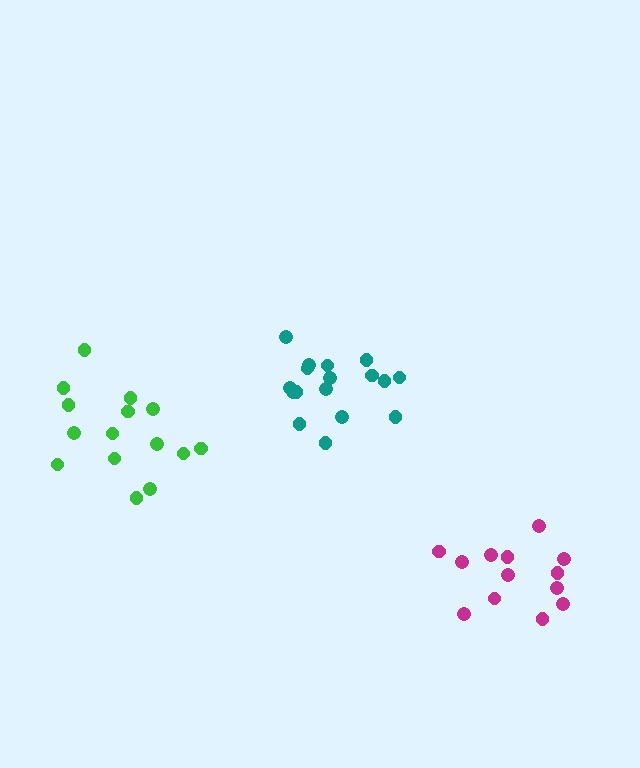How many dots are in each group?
Group 1: 17 dots, Group 2: 15 dots, Group 3: 13 dots (45 total).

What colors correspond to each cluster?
The clusters are colored: teal, green, magenta.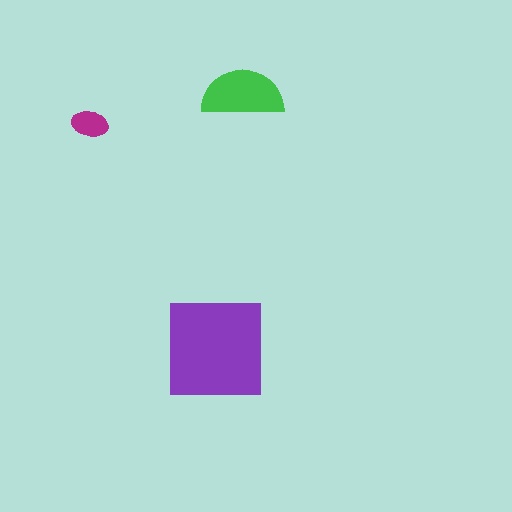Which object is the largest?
The purple square.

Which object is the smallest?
The magenta ellipse.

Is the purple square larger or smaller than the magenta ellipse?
Larger.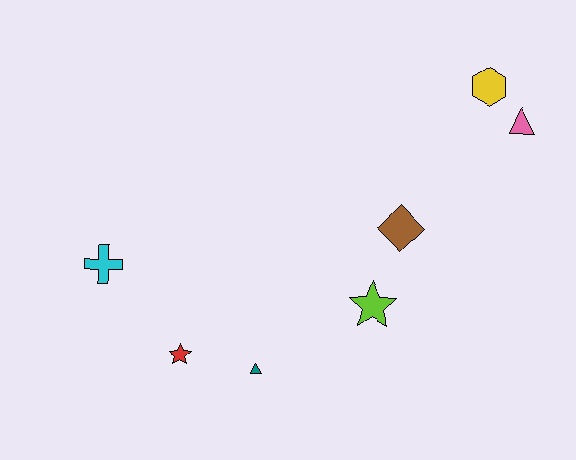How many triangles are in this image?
There are 2 triangles.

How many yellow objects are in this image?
There is 1 yellow object.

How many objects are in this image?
There are 7 objects.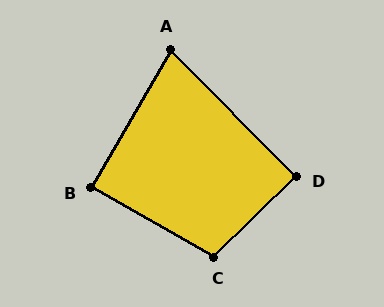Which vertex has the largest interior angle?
C, at approximately 105 degrees.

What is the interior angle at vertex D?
Approximately 90 degrees (approximately right).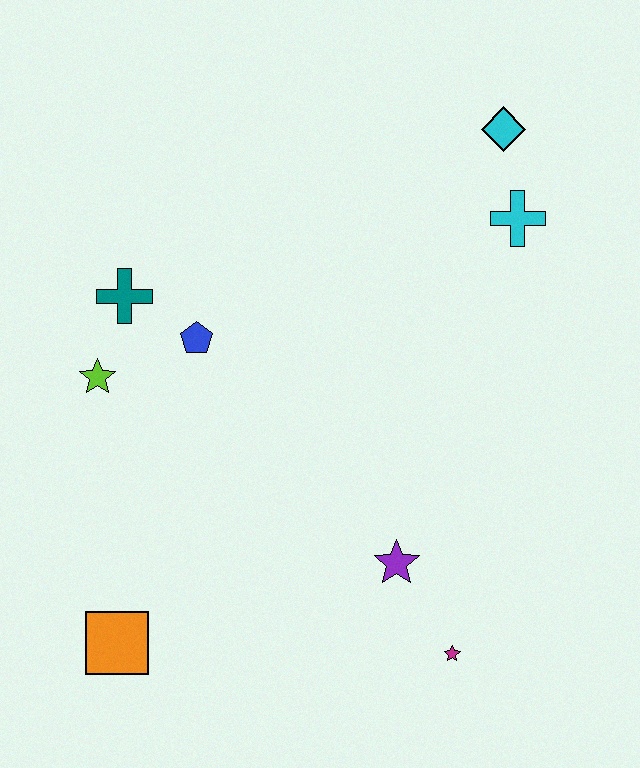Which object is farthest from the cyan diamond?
The orange square is farthest from the cyan diamond.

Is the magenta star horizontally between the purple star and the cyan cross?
Yes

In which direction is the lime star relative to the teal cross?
The lime star is below the teal cross.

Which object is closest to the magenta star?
The purple star is closest to the magenta star.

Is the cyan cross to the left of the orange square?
No